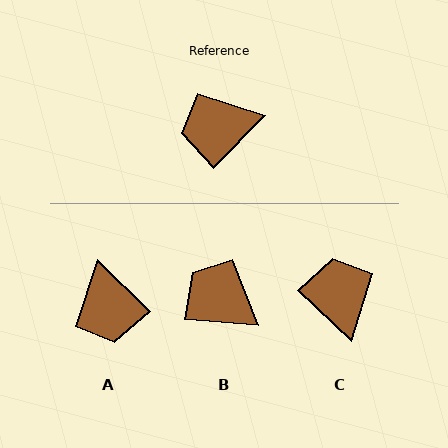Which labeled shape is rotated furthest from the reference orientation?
A, about 90 degrees away.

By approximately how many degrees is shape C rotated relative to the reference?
Approximately 88 degrees clockwise.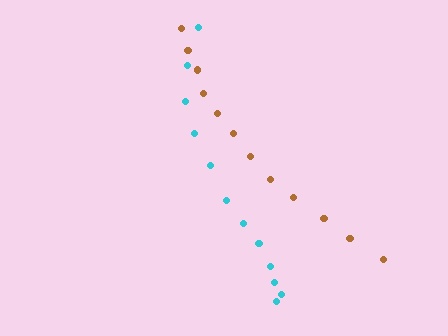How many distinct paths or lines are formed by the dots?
There are 2 distinct paths.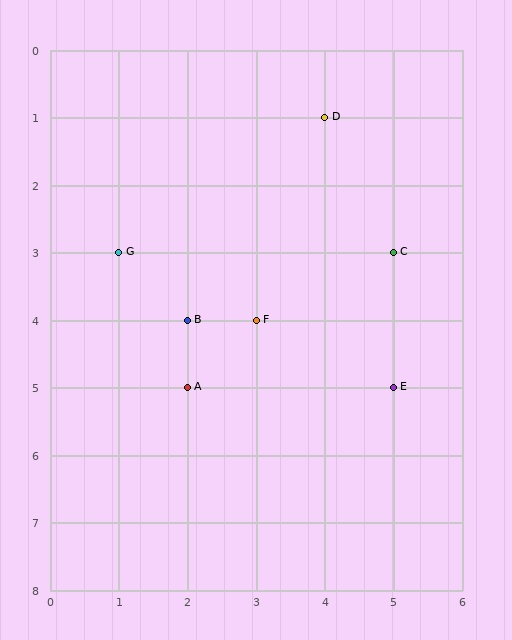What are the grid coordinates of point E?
Point E is at grid coordinates (5, 5).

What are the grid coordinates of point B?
Point B is at grid coordinates (2, 4).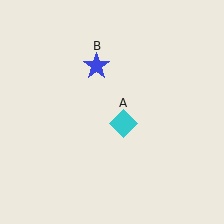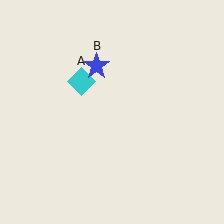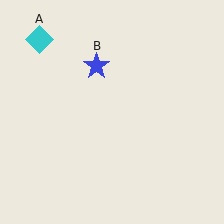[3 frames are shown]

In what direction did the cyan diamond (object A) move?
The cyan diamond (object A) moved up and to the left.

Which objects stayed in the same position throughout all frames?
Blue star (object B) remained stationary.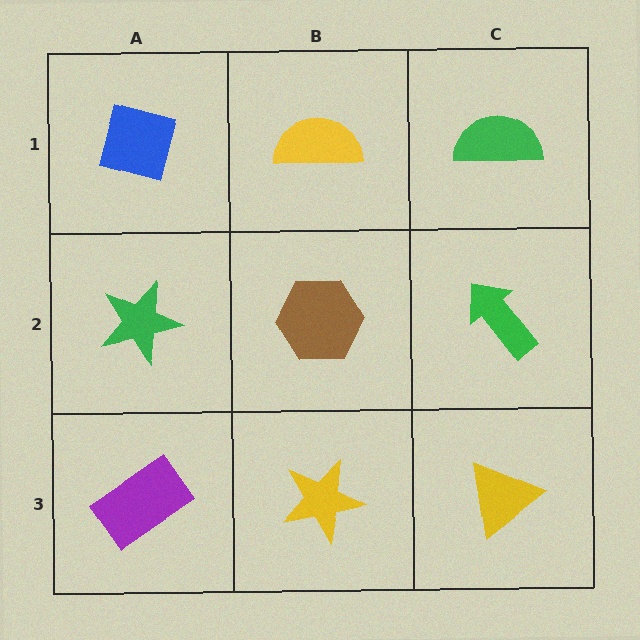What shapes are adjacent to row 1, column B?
A brown hexagon (row 2, column B), a blue diamond (row 1, column A), a green semicircle (row 1, column C).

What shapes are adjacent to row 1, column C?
A green arrow (row 2, column C), a yellow semicircle (row 1, column B).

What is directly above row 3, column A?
A green star.